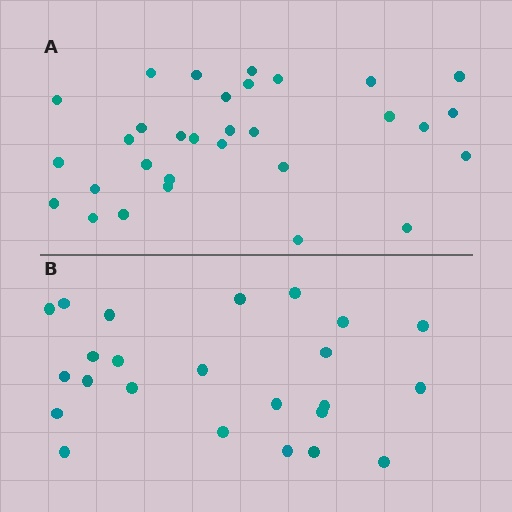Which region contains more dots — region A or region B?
Region A (the top region) has more dots.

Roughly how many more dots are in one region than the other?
Region A has roughly 8 or so more dots than region B.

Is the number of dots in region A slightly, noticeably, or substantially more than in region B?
Region A has noticeably more, but not dramatically so. The ratio is roughly 1.3 to 1.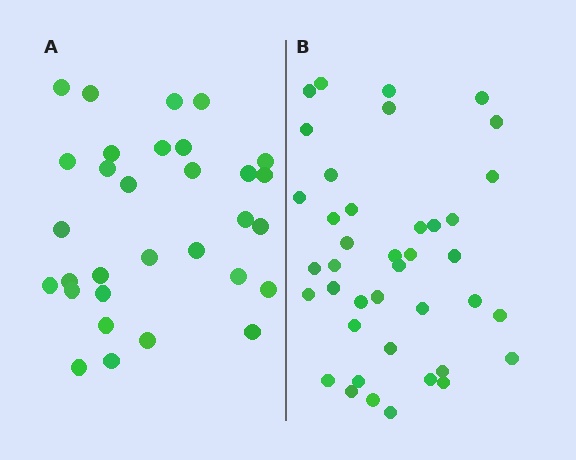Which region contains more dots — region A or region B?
Region B (the right region) has more dots.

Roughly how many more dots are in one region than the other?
Region B has roughly 8 or so more dots than region A.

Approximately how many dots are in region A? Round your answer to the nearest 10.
About 30 dots. (The exact count is 31, which rounds to 30.)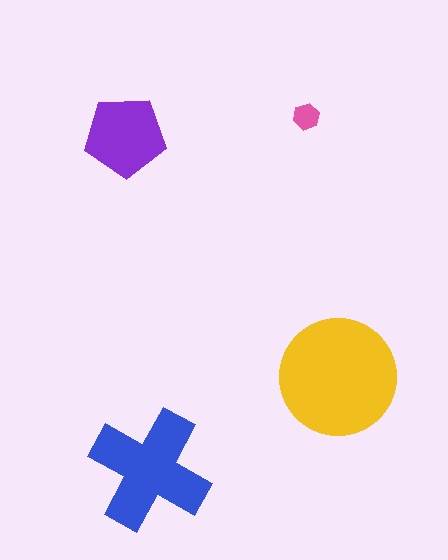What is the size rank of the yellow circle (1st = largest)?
1st.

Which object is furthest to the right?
The yellow circle is rightmost.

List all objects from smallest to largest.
The pink hexagon, the purple pentagon, the blue cross, the yellow circle.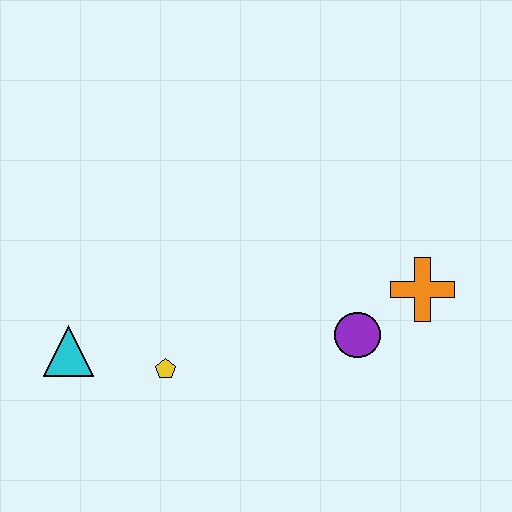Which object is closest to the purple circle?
The orange cross is closest to the purple circle.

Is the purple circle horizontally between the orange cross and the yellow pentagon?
Yes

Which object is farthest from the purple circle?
The cyan triangle is farthest from the purple circle.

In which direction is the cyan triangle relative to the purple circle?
The cyan triangle is to the left of the purple circle.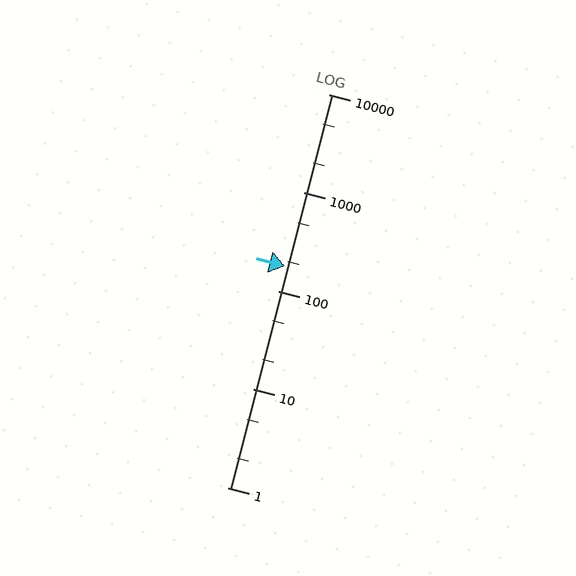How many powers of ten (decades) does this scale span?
The scale spans 4 decades, from 1 to 10000.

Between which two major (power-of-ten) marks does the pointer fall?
The pointer is between 100 and 1000.